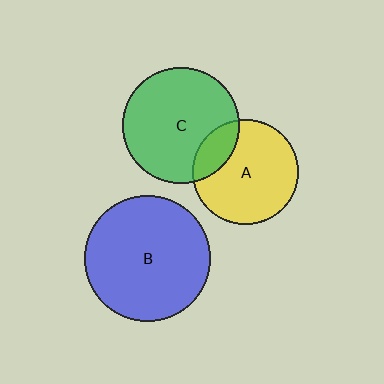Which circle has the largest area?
Circle B (blue).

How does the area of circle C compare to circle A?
Approximately 1.2 times.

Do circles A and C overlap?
Yes.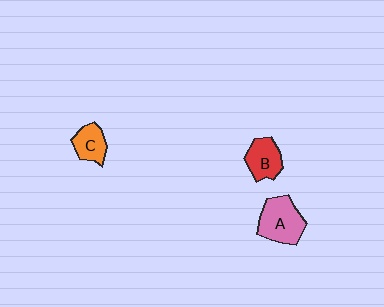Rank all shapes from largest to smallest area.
From largest to smallest: A (pink), B (red), C (orange).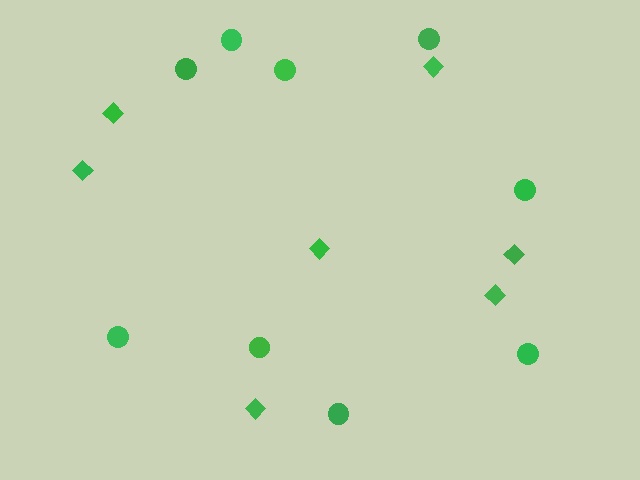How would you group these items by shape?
There are 2 groups: one group of diamonds (7) and one group of circles (9).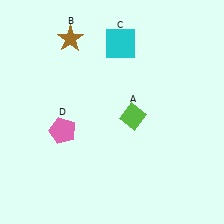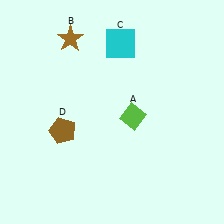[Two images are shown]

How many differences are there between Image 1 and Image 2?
There is 1 difference between the two images.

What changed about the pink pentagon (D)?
In Image 1, D is pink. In Image 2, it changed to brown.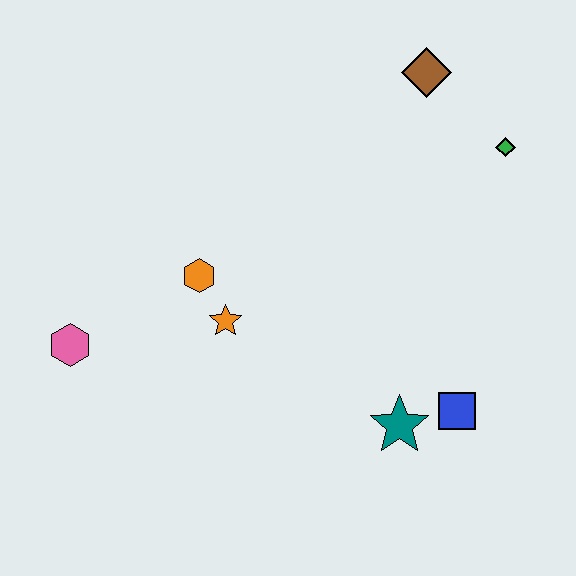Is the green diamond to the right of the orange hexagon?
Yes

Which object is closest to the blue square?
The teal star is closest to the blue square.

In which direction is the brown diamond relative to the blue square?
The brown diamond is above the blue square.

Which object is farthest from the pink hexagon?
The green diamond is farthest from the pink hexagon.